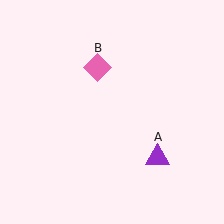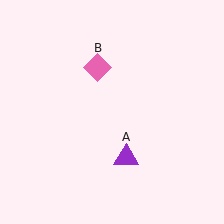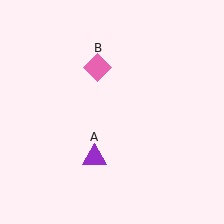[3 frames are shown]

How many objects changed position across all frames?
1 object changed position: purple triangle (object A).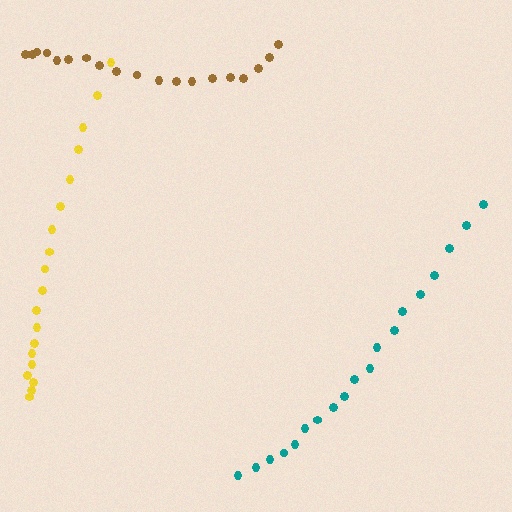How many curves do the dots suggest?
There are 3 distinct paths.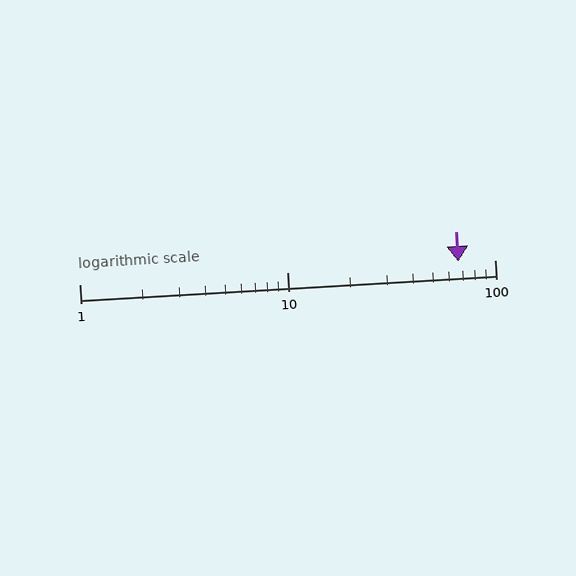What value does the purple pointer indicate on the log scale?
The pointer indicates approximately 67.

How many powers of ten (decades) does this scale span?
The scale spans 2 decades, from 1 to 100.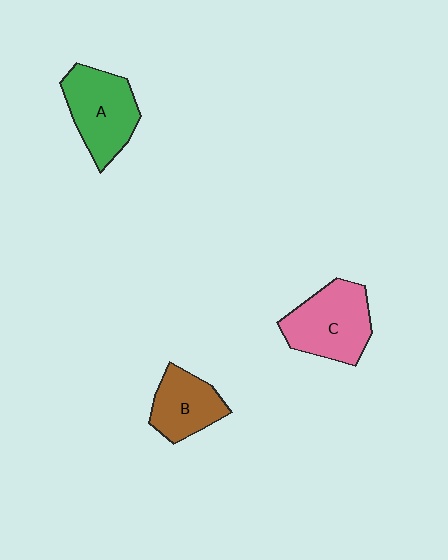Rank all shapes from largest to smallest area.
From largest to smallest: C (pink), A (green), B (brown).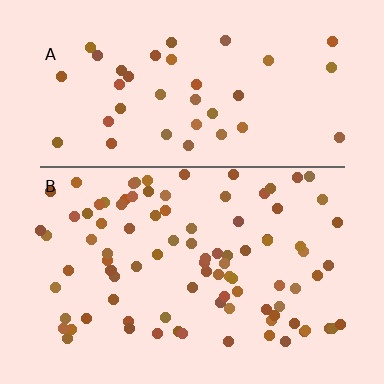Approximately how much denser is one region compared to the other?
Approximately 2.3× — region B over region A.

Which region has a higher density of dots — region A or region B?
B (the bottom).